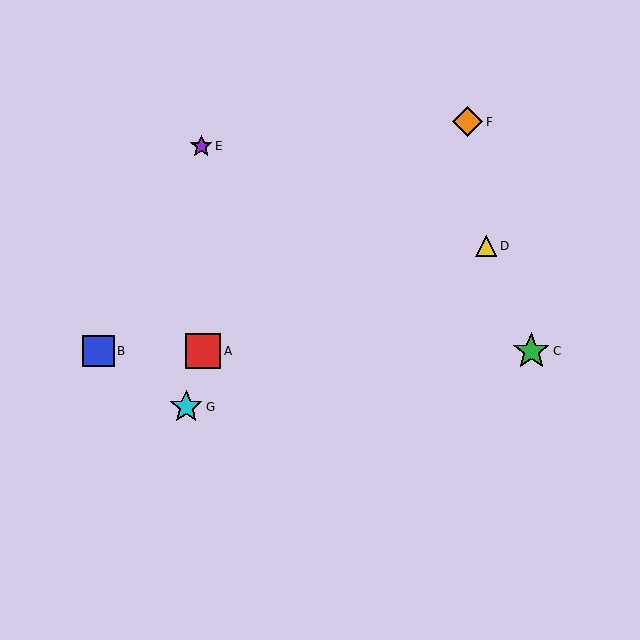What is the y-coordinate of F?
Object F is at y≈122.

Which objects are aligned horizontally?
Objects A, B, C are aligned horizontally.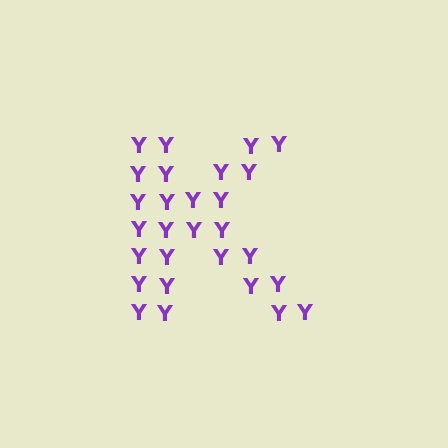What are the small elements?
The small elements are letter Y's.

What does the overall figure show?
The overall figure shows the letter K.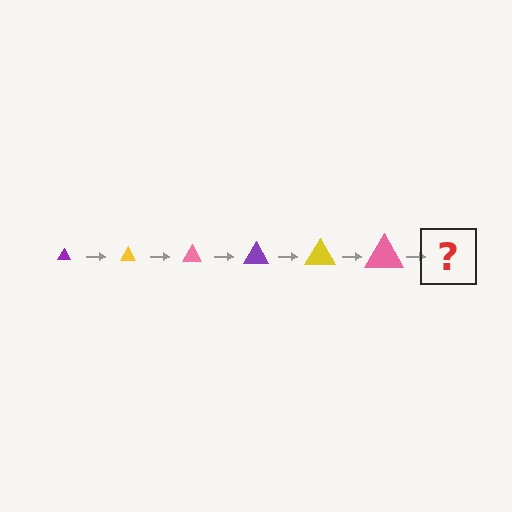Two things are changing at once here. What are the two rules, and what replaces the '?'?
The two rules are that the triangle grows larger each step and the color cycles through purple, yellow, and pink. The '?' should be a purple triangle, larger than the previous one.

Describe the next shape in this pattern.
It should be a purple triangle, larger than the previous one.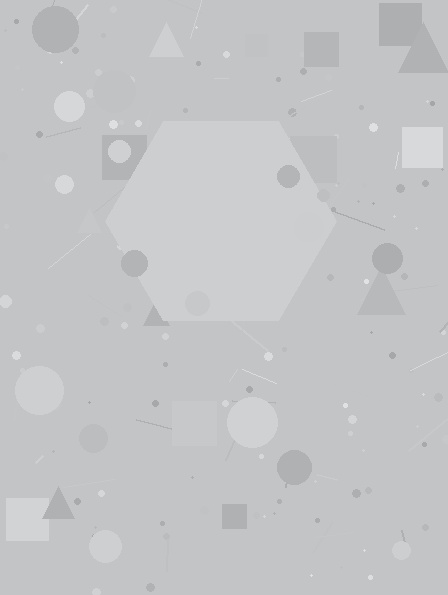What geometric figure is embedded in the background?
A hexagon is embedded in the background.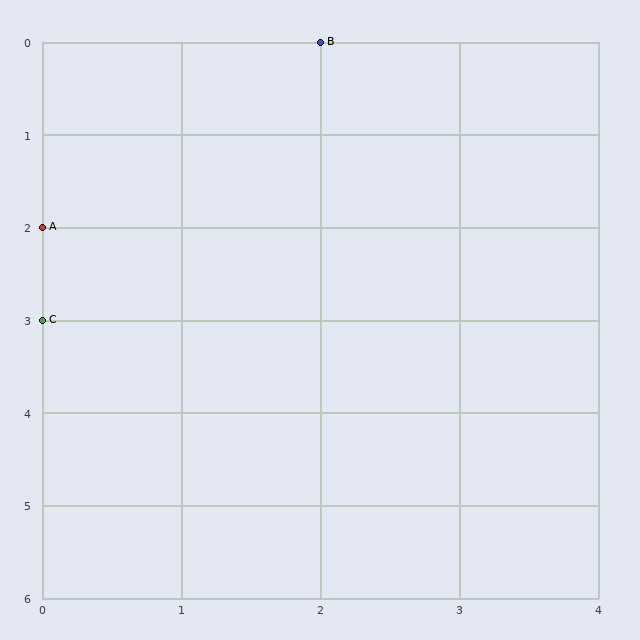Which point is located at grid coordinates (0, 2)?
Point A is at (0, 2).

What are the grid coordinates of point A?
Point A is at grid coordinates (0, 2).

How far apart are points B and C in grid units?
Points B and C are 2 columns and 3 rows apart (about 3.6 grid units diagonally).